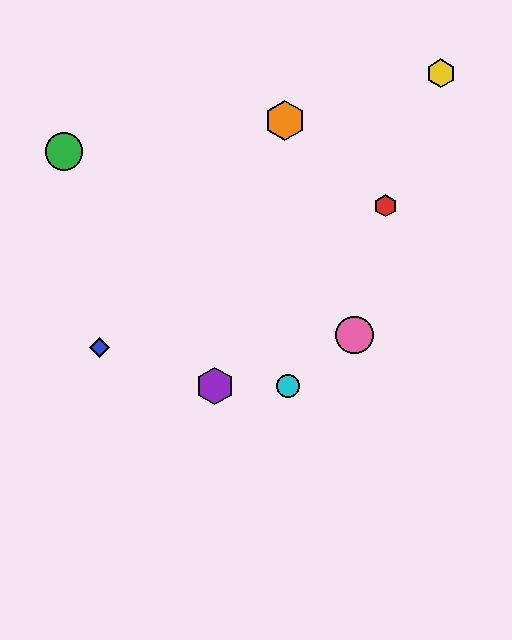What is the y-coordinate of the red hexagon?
The red hexagon is at y≈206.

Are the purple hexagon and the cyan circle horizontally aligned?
Yes, both are at y≈386.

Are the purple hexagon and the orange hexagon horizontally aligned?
No, the purple hexagon is at y≈386 and the orange hexagon is at y≈120.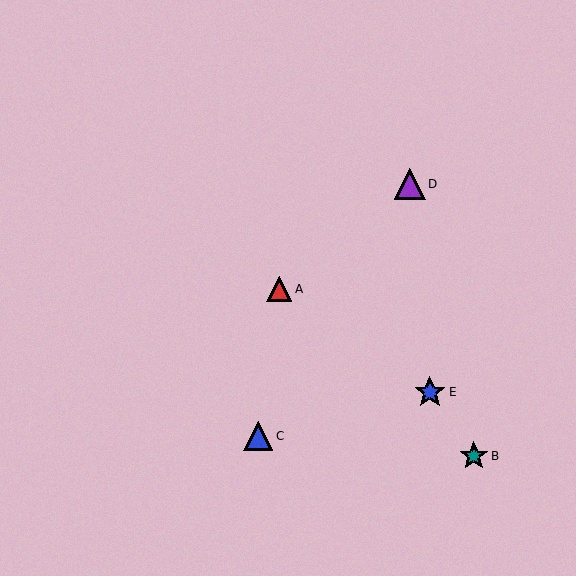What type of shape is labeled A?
Shape A is a red triangle.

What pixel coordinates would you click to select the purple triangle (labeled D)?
Click at (410, 184) to select the purple triangle D.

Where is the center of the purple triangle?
The center of the purple triangle is at (410, 184).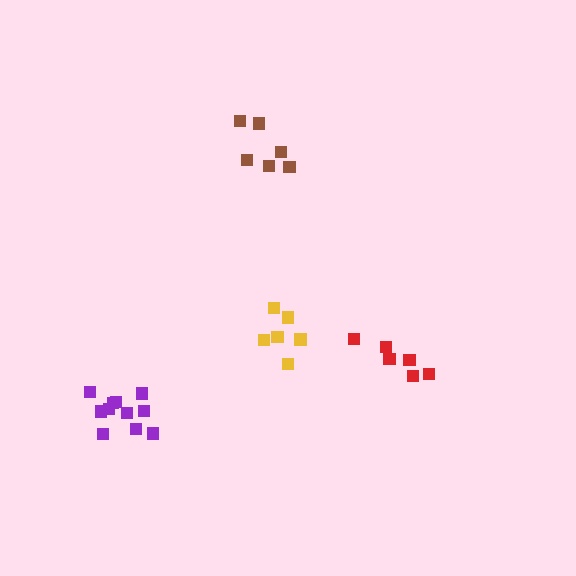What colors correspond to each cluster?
The clusters are colored: purple, yellow, red, brown.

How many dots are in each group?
Group 1: 11 dots, Group 2: 6 dots, Group 3: 6 dots, Group 4: 6 dots (29 total).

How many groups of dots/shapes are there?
There are 4 groups.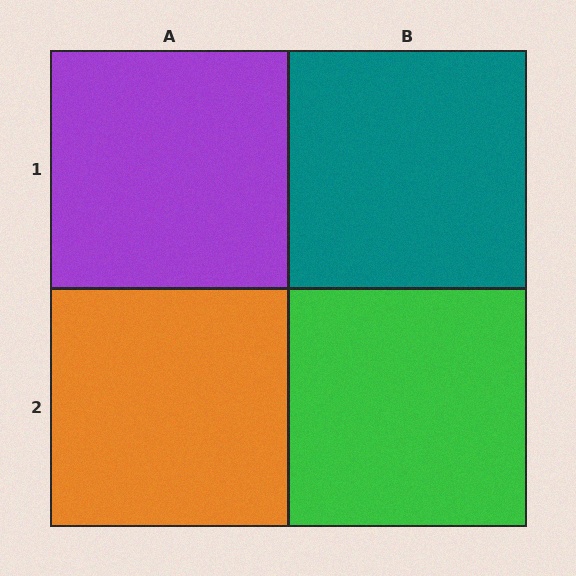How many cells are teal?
1 cell is teal.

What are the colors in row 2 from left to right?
Orange, green.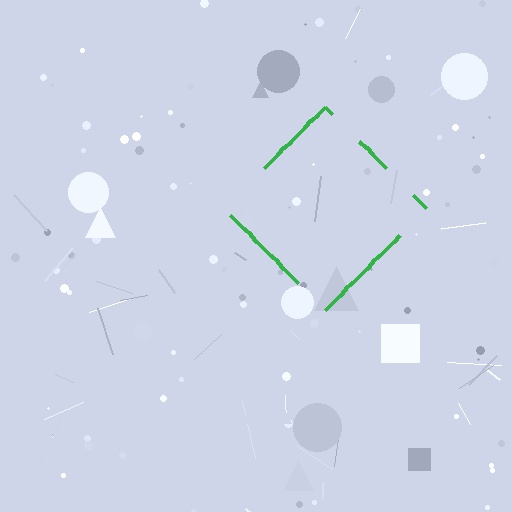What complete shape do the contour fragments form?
The contour fragments form a diamond.